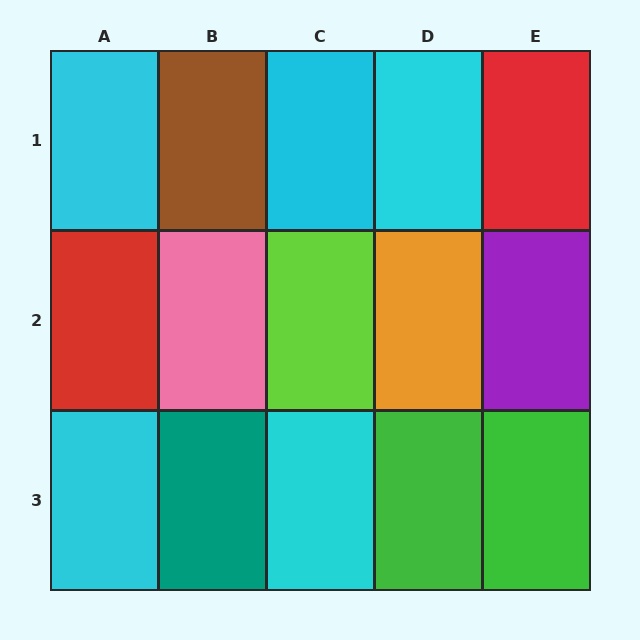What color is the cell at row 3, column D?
Green.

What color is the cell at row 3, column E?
Green.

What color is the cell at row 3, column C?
Cyan.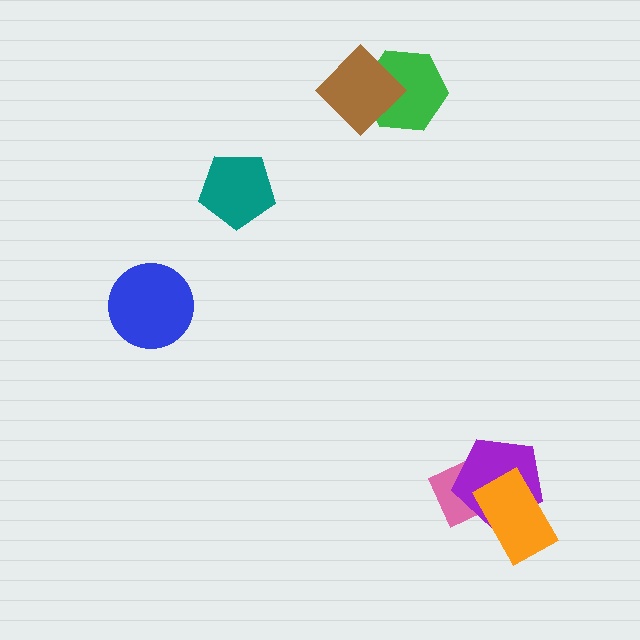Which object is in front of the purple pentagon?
The orange rectangle is in front of the purple pentagon.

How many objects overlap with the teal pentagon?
0 objects overlap with the teal pentagon.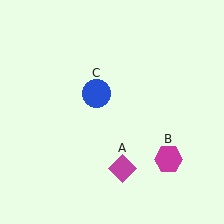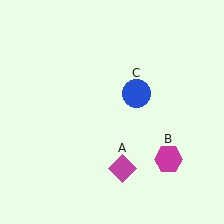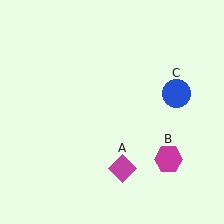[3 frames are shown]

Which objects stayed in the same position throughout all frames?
Magenta diamond (object A) and magenta hexagon (object B) remained stationary.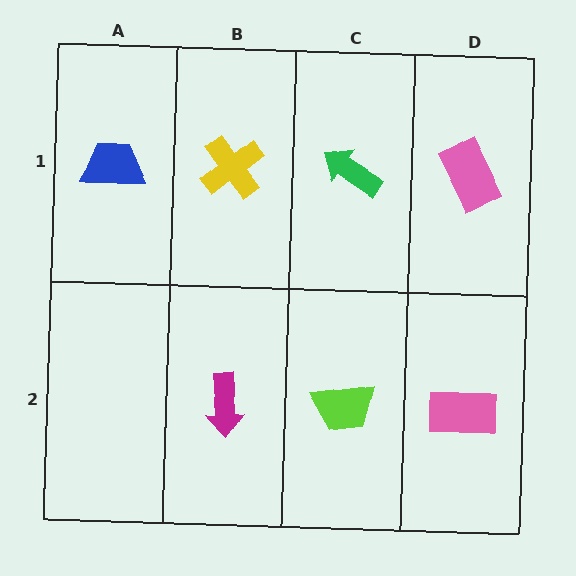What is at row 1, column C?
A green arrow.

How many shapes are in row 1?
4 shapes.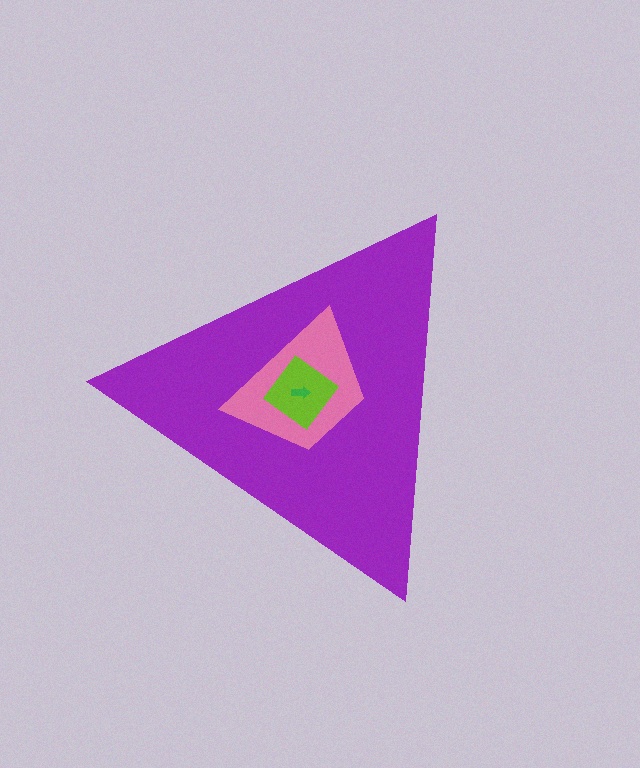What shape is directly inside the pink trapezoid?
The lime diamond.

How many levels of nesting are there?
4.